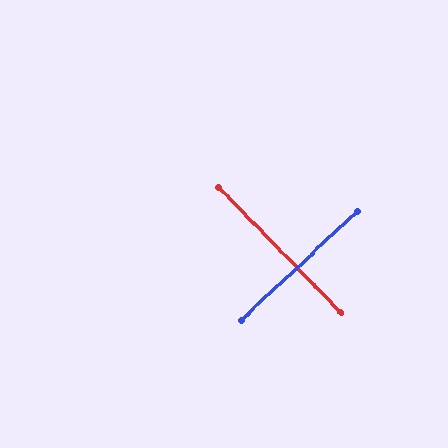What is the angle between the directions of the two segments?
Approximately 89 degrees.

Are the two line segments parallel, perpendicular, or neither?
Perpendicular — they meet at approximately 89°.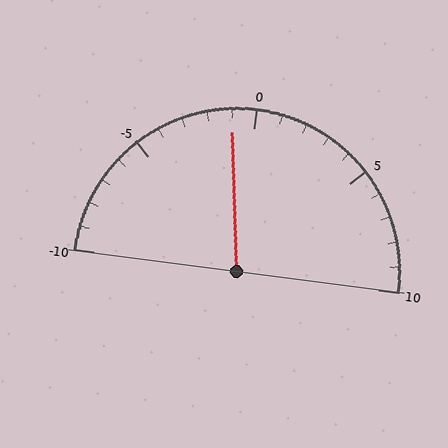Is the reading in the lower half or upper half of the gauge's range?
The reading is in the lower half of the range (-10 to 10).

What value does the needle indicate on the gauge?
The needle indicates approximately -1.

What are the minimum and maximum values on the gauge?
The gauge ranges from -10 to 10.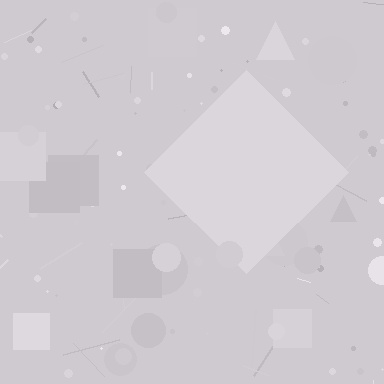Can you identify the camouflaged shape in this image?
The camouflaged shape is a diamond.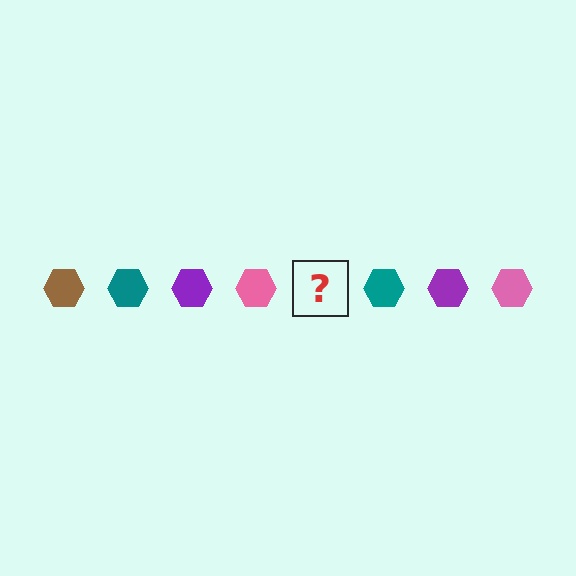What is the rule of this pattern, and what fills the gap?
The rule is that the pattern cycles through brown, teal, purple, pink hexagons. The gap should be filled with a brown hexagon.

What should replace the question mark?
The question mark should be replaced with a brown hexagon.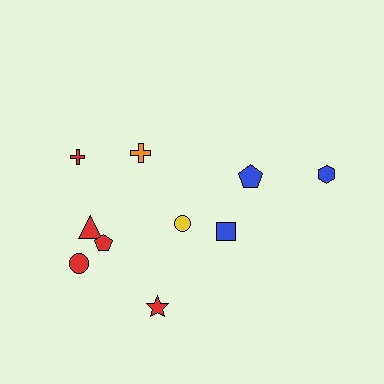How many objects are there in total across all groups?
There are 10 objects.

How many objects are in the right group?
There are 4 objects.